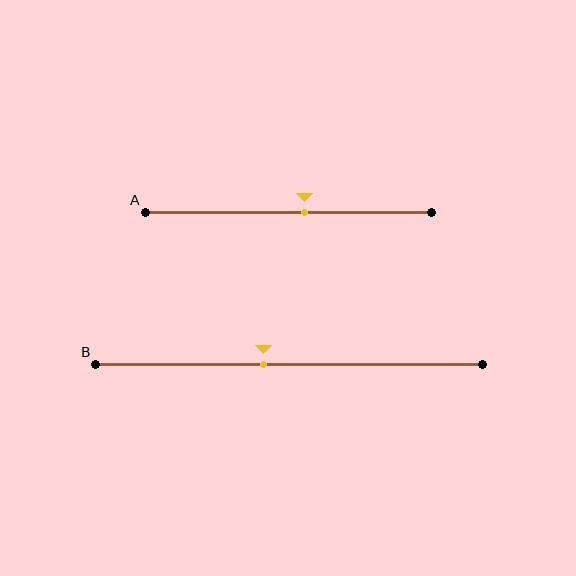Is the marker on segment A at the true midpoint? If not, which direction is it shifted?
No, the marker on segment A is shifted to the right by about 5% of the segment length.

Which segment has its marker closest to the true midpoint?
Segment A has its marker closest to the true midpoint.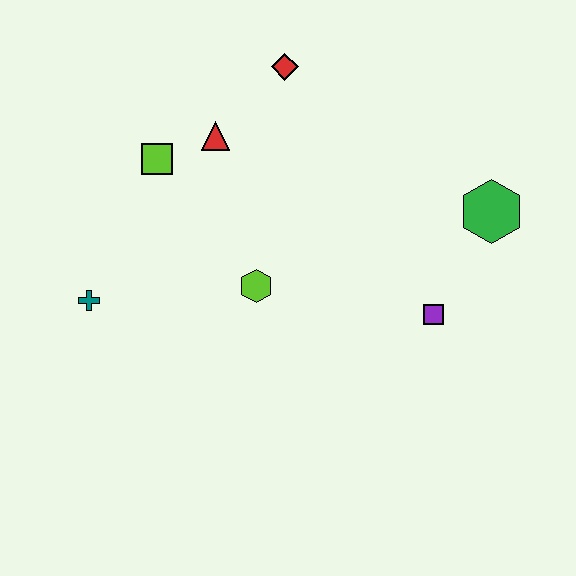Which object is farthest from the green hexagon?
The teal cross is farthest from the green hexagon.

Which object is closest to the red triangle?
The lime square is closest to the red triangle.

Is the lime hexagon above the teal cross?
Yes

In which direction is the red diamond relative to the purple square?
The red diamond is above the purple square.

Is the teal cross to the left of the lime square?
Yes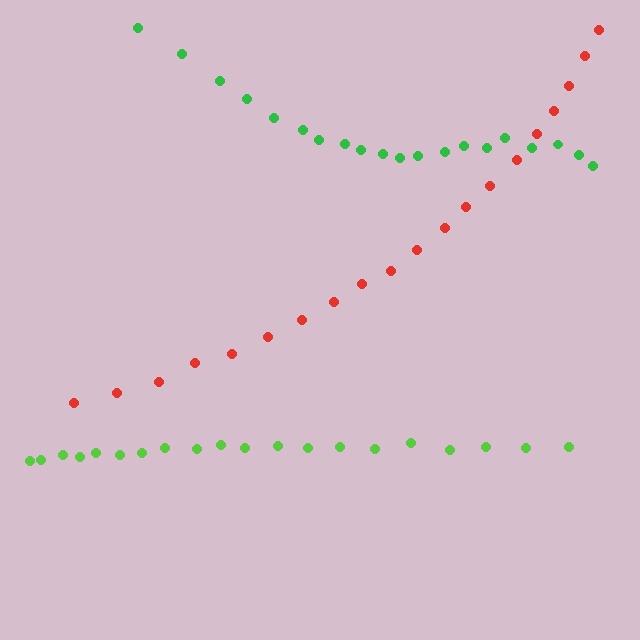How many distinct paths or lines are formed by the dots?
There are 3 distinct paths.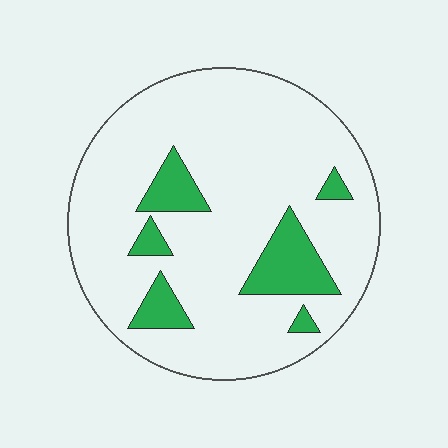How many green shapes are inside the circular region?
6.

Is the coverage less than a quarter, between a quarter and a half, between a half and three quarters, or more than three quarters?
Less than a quarter.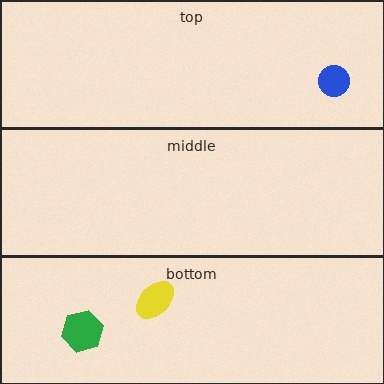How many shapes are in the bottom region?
2.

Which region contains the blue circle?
The top region.